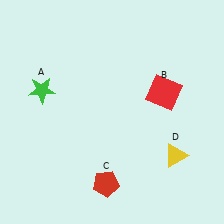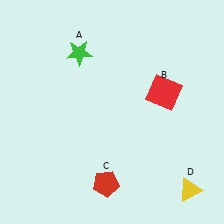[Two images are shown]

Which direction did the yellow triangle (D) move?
The yellow triangle (D) moved down.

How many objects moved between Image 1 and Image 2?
2 objects moved between the two images.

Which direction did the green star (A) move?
The green star (A) moved up.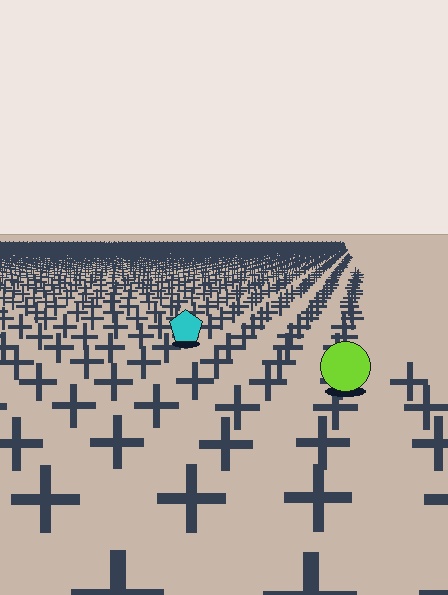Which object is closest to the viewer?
The lime circle is closest. The texture marks near it are larger and more spread out.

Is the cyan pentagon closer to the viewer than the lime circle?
No. The lime circle is closer — you can tell from the texture gradient: the ground texture is coarser near it.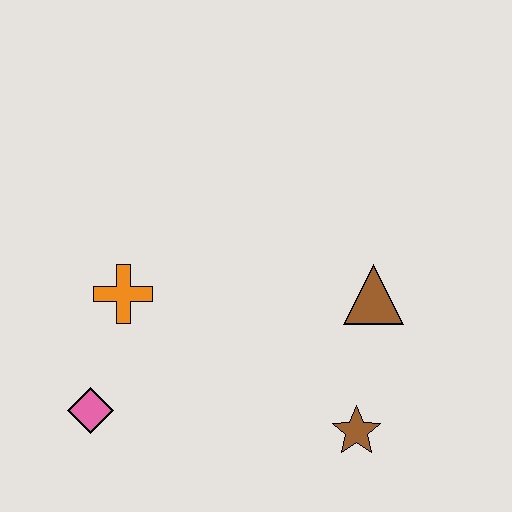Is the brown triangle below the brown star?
No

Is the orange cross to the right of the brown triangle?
No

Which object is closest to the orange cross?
The pink diamond is closest to the orange cross.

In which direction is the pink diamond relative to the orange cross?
The pink diamond is below the orange cross.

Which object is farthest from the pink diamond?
The brown triangle is farthest from the pink diamond.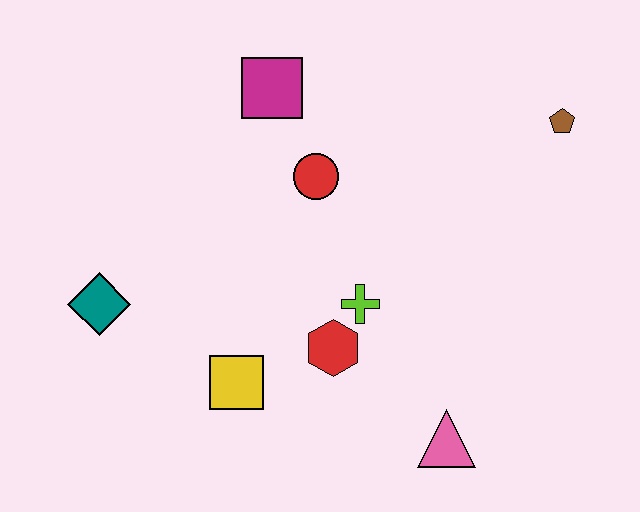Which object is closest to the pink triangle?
The red hexagon is closest to the pink triangle.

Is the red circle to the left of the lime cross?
Yes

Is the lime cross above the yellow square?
Yes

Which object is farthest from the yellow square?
The brown pentagon is farthest from the yellow square.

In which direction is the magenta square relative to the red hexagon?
The magenta square is above the red hexagon.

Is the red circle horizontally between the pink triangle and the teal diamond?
Yes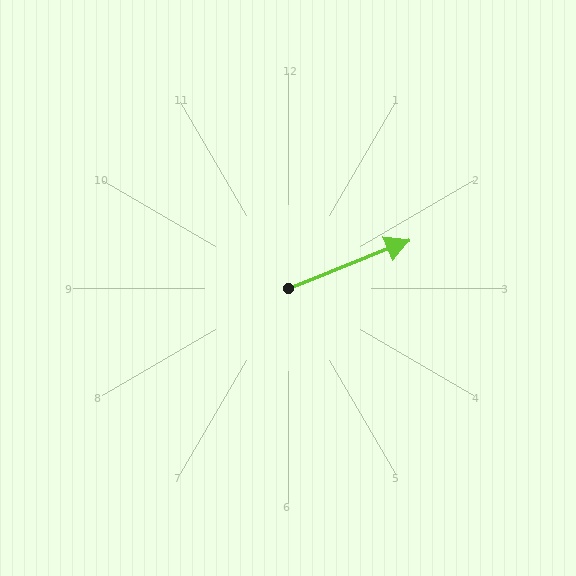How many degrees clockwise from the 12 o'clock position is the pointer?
Approximately 68 degrees.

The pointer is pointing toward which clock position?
Roughly 2 o'clock.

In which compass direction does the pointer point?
East.